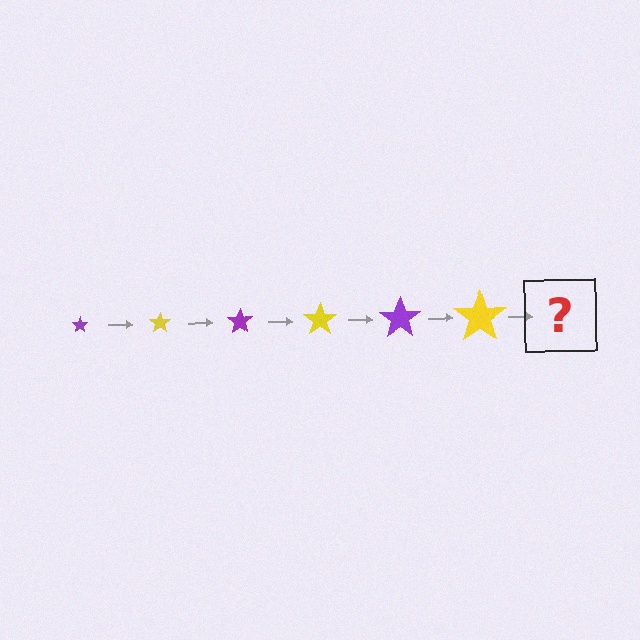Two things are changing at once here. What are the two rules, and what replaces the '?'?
The two rules are that the star grows larger each step and the color cycles through purple and yellow. The '?' should be a purple star, larger than the previous one.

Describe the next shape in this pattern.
It should be a purple star, larger than the previous one.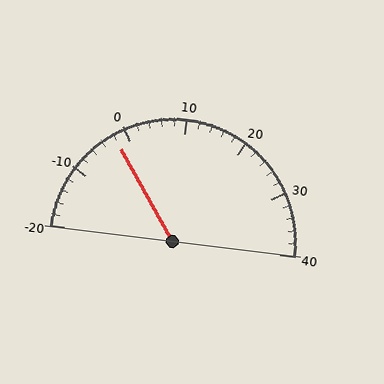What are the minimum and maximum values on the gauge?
The gauge ranges from -20 to 40.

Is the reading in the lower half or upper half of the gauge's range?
The reading is in the lower half of the range (-20 to 40).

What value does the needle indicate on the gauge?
The needle indicates approximately -2.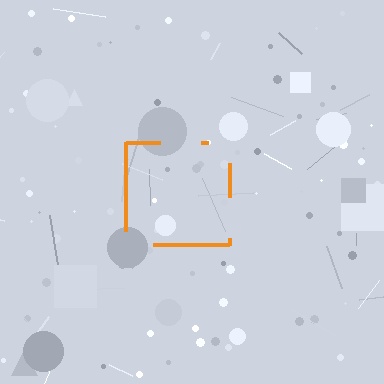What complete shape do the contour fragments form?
The contour fragments form a square.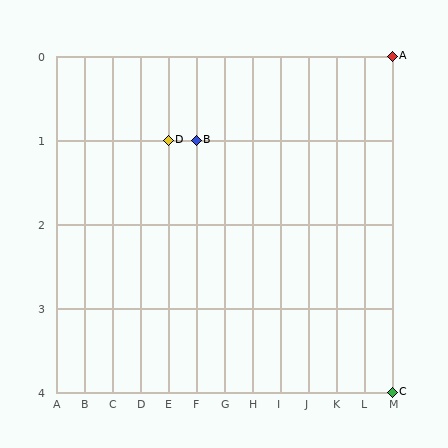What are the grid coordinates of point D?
Point D is at grid coordinates (E, 1).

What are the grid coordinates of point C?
Point C is at grid coordinates (M, 4).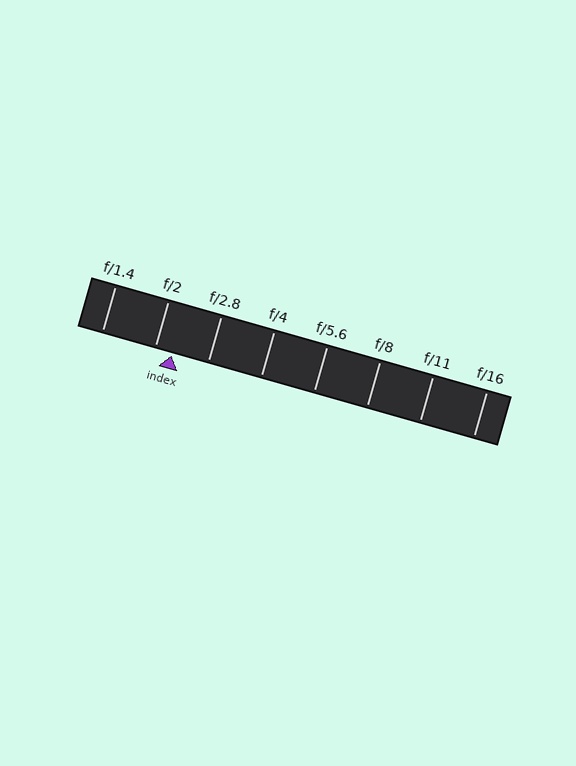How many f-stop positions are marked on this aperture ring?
There are 8 f-stop positions marked.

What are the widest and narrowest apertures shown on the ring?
The widest aperture shown is f/1.4 and the narrowest is f/16.